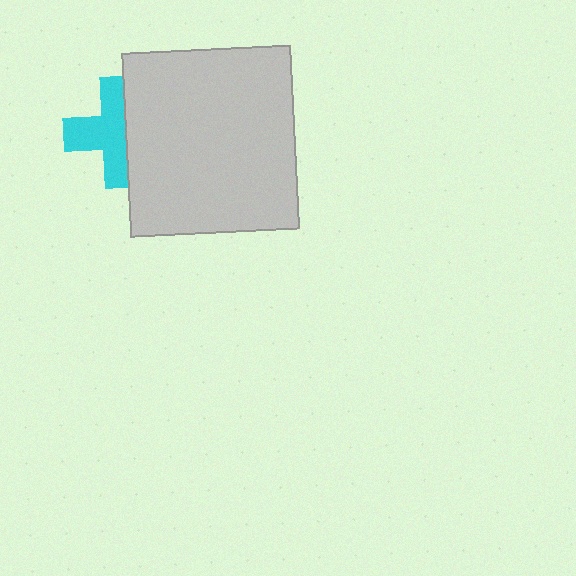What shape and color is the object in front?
The object in front is a light gray rectangle.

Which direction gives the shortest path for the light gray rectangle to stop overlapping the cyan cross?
Moving right gives the shortest separation.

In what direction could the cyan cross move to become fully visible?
The cyan cross could move left. That would shift it out from behind the light gray rectangle entirely.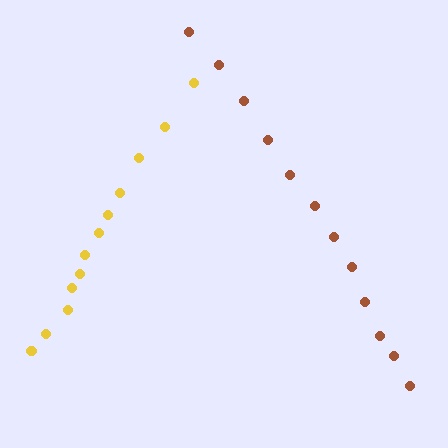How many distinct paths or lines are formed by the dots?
There are 2 distinct paths.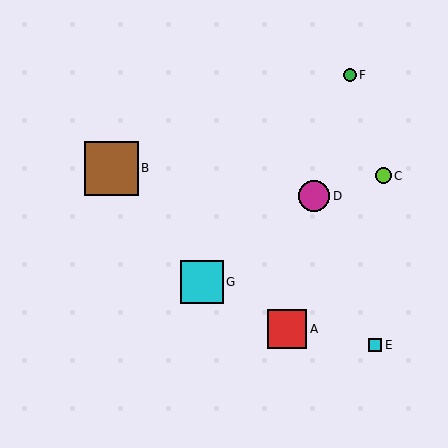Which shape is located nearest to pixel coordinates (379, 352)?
The cyan square (labeled E) at (375, 345) is nearest to that location.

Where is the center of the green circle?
The center of the green circle is at (350, 75).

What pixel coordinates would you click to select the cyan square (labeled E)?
Click at (375, 345) to select the cyan square E.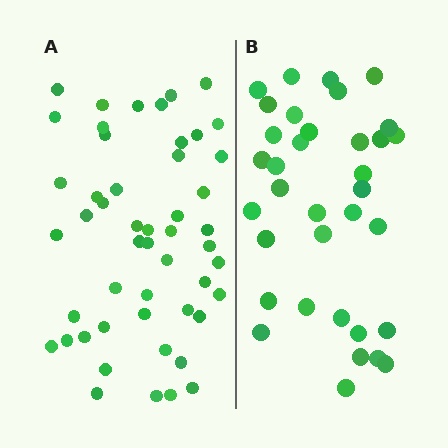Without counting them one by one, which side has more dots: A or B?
Region A (the left region) has more dots.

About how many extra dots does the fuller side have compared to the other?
Region A has approximately 15 more dots than region B.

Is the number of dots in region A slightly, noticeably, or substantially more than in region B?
Region A has noticeably more, but not dramatically so. The ratio is roughly 1.4 to 1.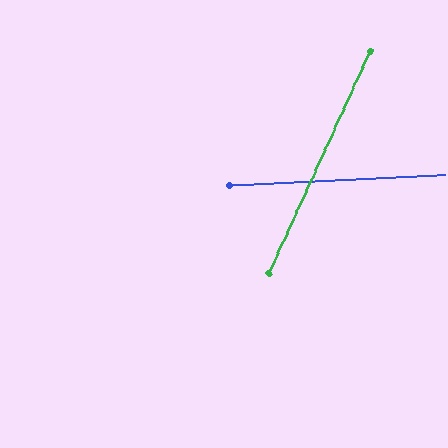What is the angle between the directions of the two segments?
Approximately 63 degrees.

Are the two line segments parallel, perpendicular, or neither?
Neither parallel nor perpendicular — they differ by about 63°.